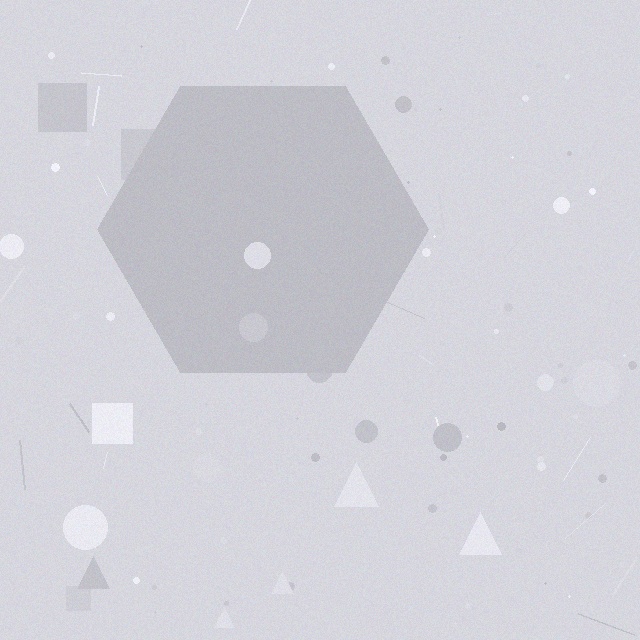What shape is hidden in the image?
A hexagon is hidden in the image.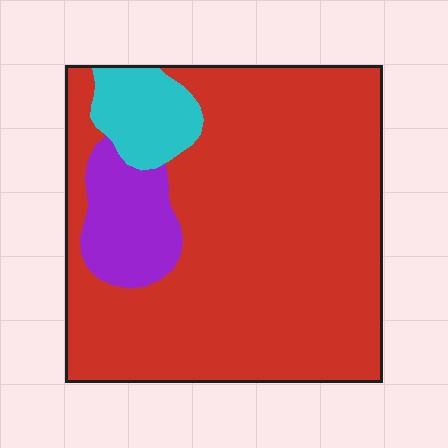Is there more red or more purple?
Red.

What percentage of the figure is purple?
Purple covers around 10% of the figure.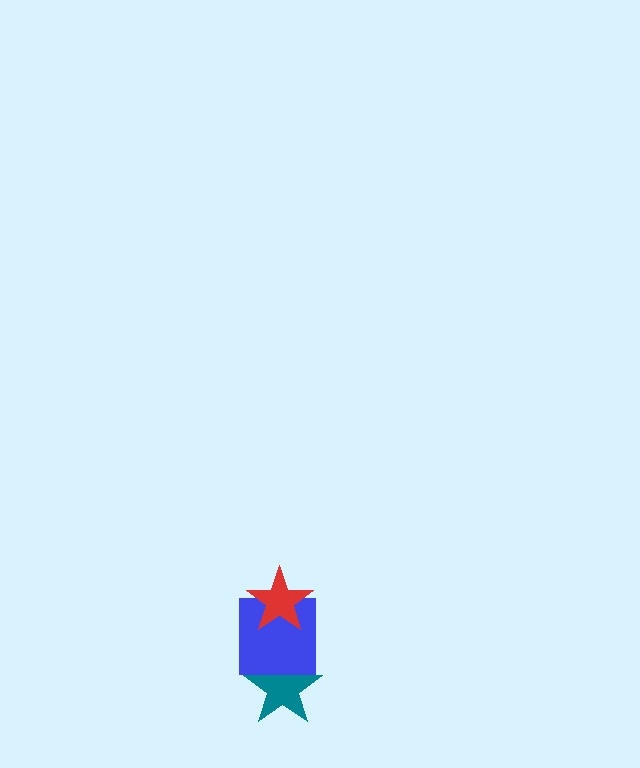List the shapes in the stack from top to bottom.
From top to bottom: the red star, the blue square, the teal star.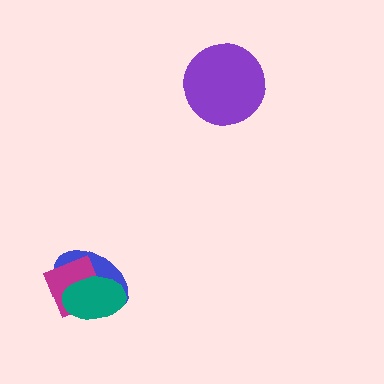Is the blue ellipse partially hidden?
Yes, it is partially covered by another shape.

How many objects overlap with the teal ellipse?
2 objects overlap with the teal ellipse.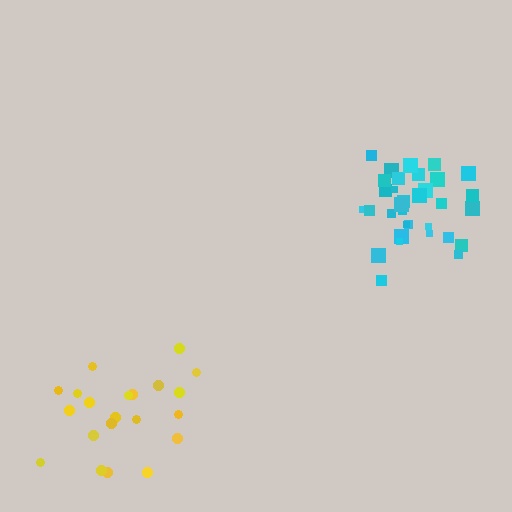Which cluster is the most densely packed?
Cyan.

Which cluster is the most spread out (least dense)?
Yellow.